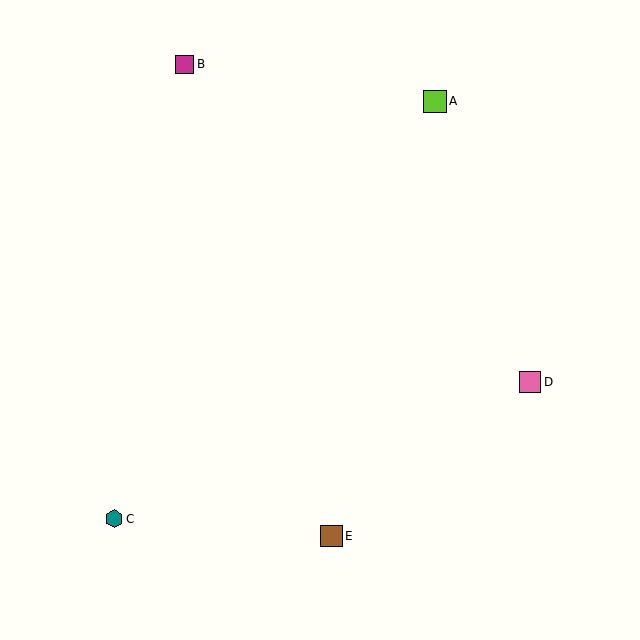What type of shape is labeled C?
Shape C is a teal hexagon.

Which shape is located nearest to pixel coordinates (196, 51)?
The magenta square (labeled B) at (184, 64) is nearest to that location.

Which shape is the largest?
The lime square (labeled A) is the largest.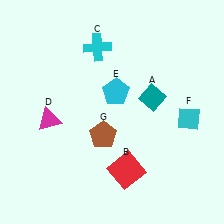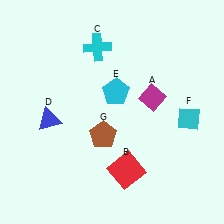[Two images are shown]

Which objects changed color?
A changed from teal to magenta. D changed from magenta to blue.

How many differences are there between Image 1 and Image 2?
There are 2 differences between the two images.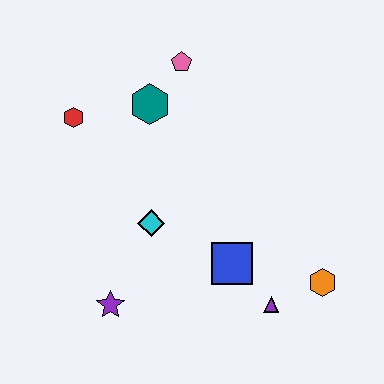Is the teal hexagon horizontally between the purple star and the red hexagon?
No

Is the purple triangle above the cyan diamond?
No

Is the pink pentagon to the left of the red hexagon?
No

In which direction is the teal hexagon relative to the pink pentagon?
The teal hexagon is below the pink pentagon.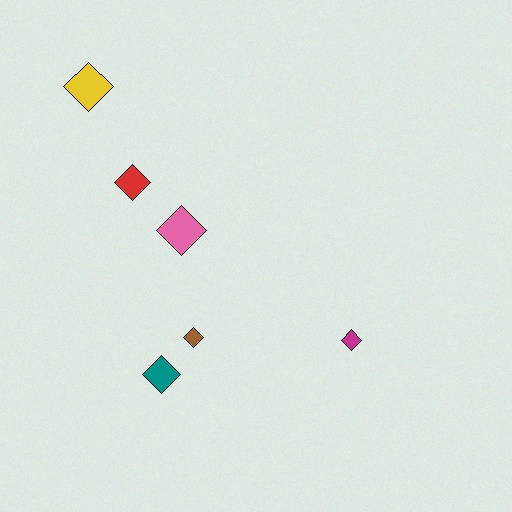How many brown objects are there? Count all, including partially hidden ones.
There is 1 brown object.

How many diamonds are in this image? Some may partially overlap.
There are 6 diamonds.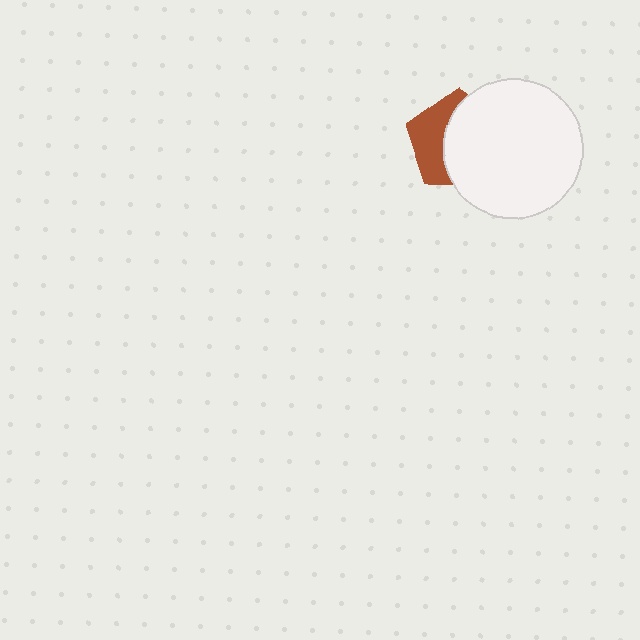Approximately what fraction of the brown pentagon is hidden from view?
Roughly 60% of the brown pentagon is hidden behind the white circle.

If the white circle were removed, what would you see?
You would see the complete brown pentagon.